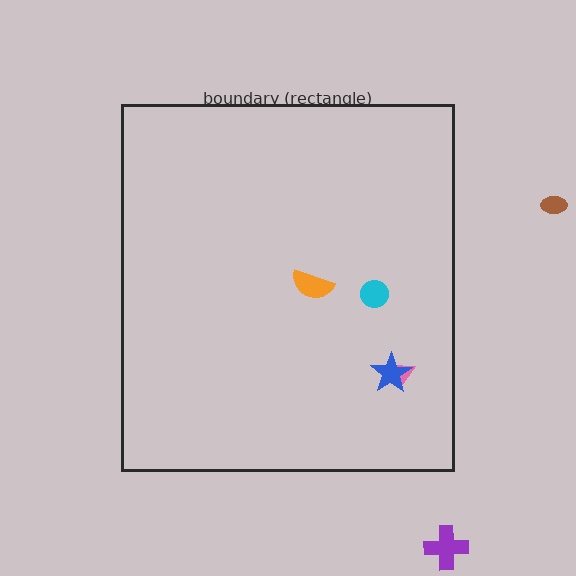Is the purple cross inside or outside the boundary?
Outside.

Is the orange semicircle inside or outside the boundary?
Inside.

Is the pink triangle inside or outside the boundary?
Inside.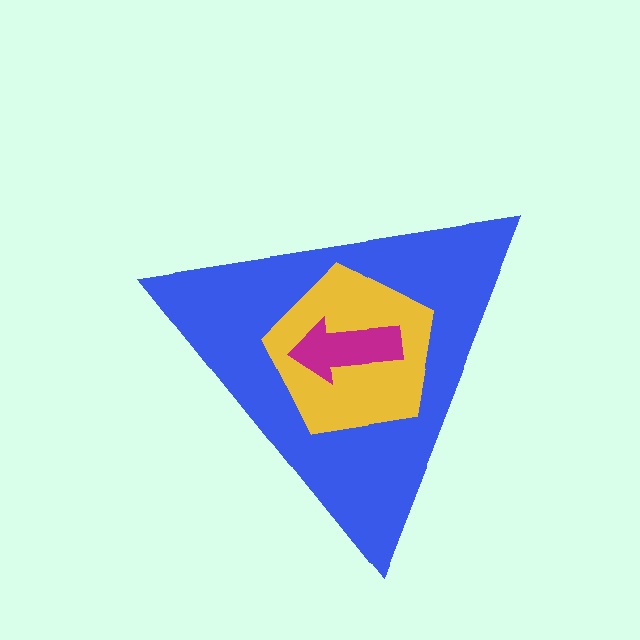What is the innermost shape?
The magenta arrow.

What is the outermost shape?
The blue triangle.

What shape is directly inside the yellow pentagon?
The magenta arrow.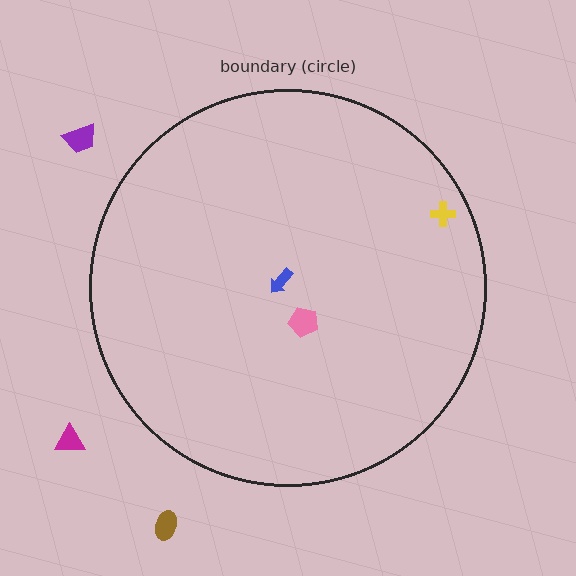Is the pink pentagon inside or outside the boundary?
Inside.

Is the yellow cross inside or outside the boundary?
Inside.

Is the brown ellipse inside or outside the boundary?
Outside.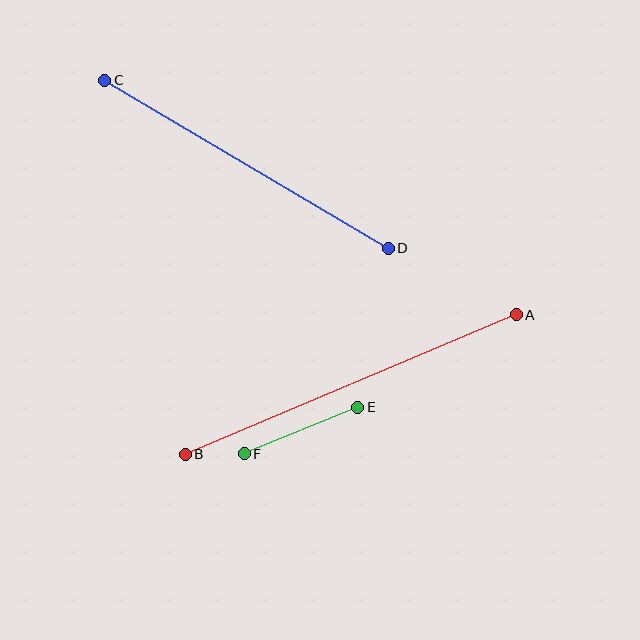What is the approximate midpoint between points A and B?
The midpoint is at approximately (351, 384) pixels.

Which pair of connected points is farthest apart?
Points A and B are farthest apart.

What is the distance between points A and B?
The distance is approximately 359 pixels.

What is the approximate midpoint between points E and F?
The midpoint is at approximately (301, 431) pixels.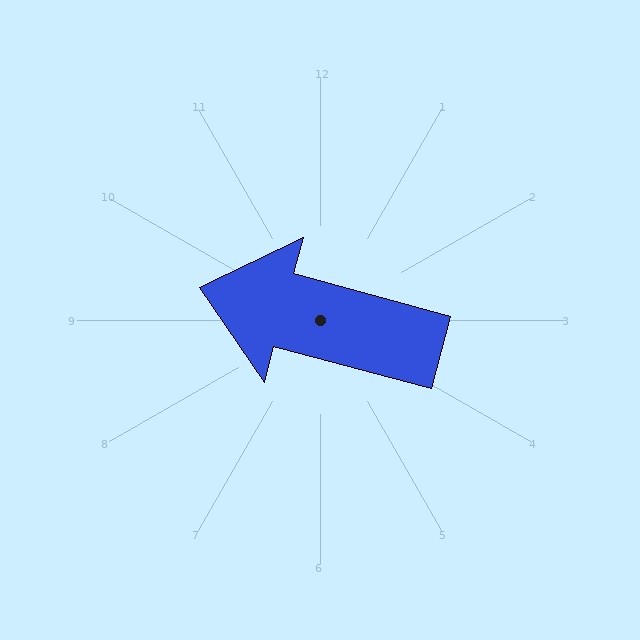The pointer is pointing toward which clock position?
Roughly 10 o'clock.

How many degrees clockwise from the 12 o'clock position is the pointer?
Approximately 285 degrees.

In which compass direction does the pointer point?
West.